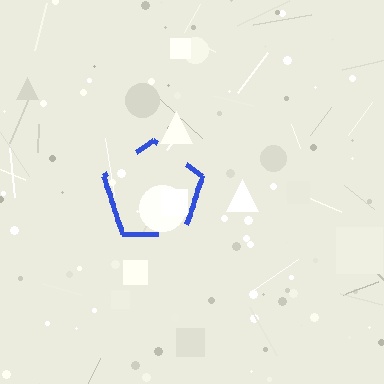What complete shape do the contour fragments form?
The contour fragments form a pentagon.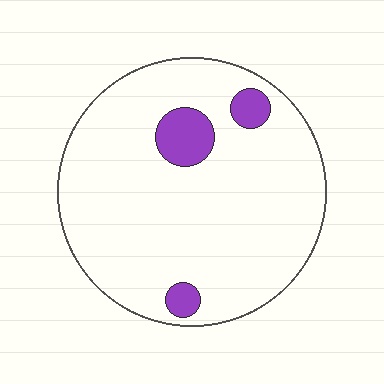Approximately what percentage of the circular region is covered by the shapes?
Approximately 10%.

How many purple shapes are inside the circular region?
3.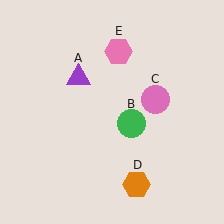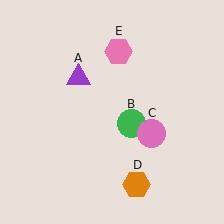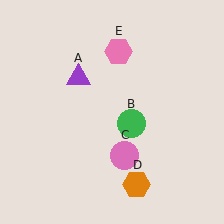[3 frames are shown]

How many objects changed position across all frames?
1 object changed position: pink circle (object C).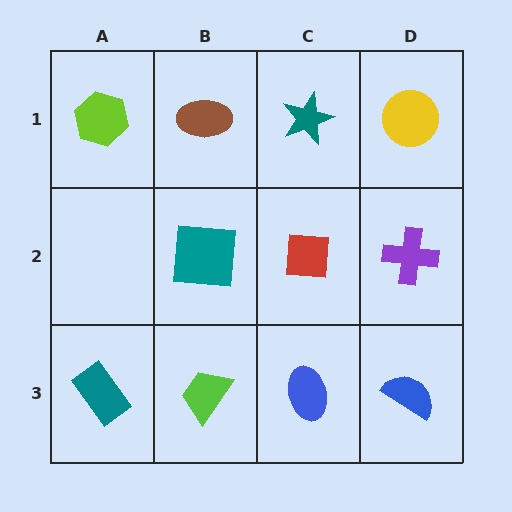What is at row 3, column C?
A blue ellipse.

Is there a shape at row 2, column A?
No, that cell is empty.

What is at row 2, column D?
A purple cross.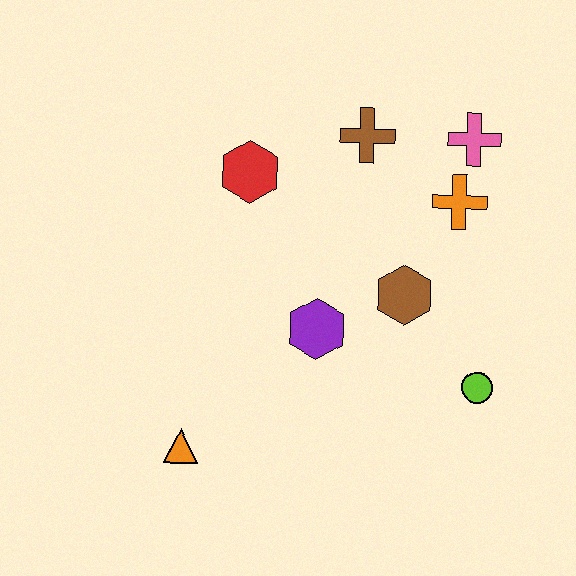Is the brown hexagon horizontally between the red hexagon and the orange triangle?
No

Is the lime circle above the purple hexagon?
No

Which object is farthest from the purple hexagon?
The pink cross is farthest from the purple hexagon.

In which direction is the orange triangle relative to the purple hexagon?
The orange triangle is to the left of the purple hexagon.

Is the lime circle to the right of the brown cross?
Yes